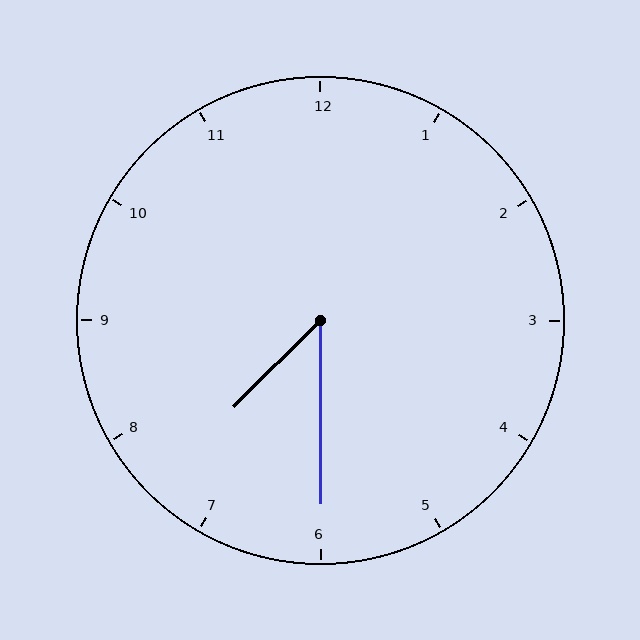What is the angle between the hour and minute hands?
Approximately 45 degrees.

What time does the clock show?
7:30.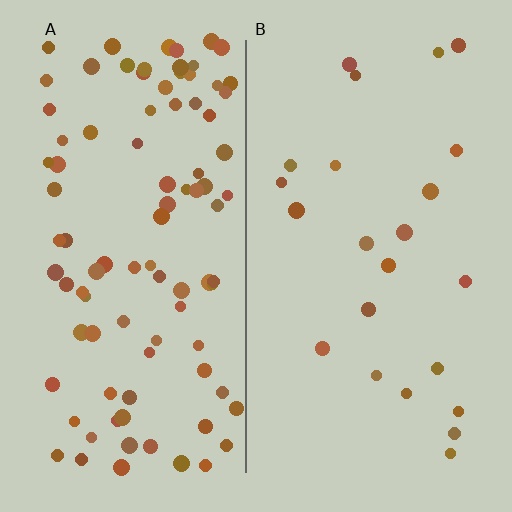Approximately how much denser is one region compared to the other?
Approximately 4.1× — region A over region B.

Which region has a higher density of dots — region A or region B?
A (the left).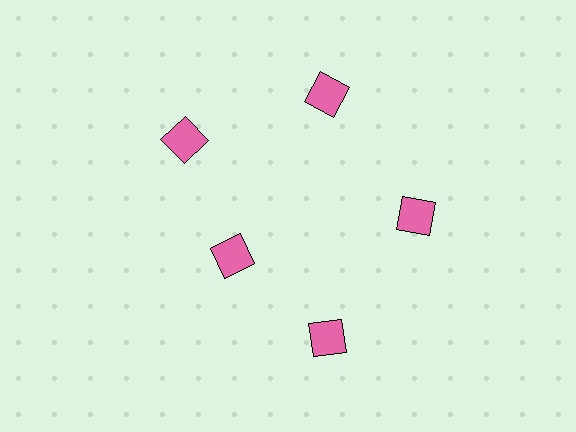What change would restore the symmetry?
The symmetry would be restored by moving it outward, back onto the ring so that all 5 diamonds sit at equal angles and equal distance from the center.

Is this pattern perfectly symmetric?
No. The 5 pink diamonds are arranged in a ring, but one element near the 8 o'clock position is pulled inward toward the center, breaking the 5-fold rotational symmetry.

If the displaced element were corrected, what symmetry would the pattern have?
It would have 5-fold rotational symmetry — the pattern would map onto itself every 72 degrees.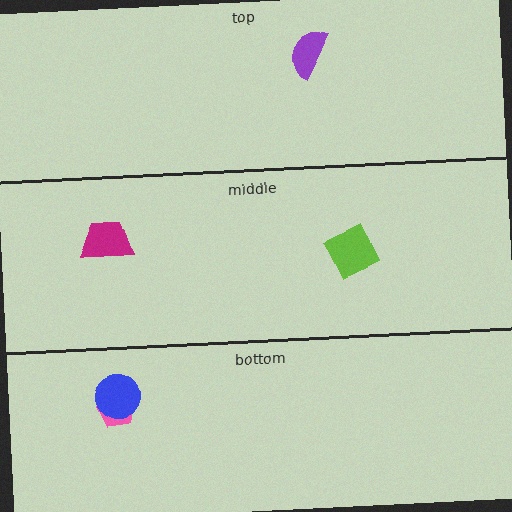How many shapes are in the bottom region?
2.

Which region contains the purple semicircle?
The top region.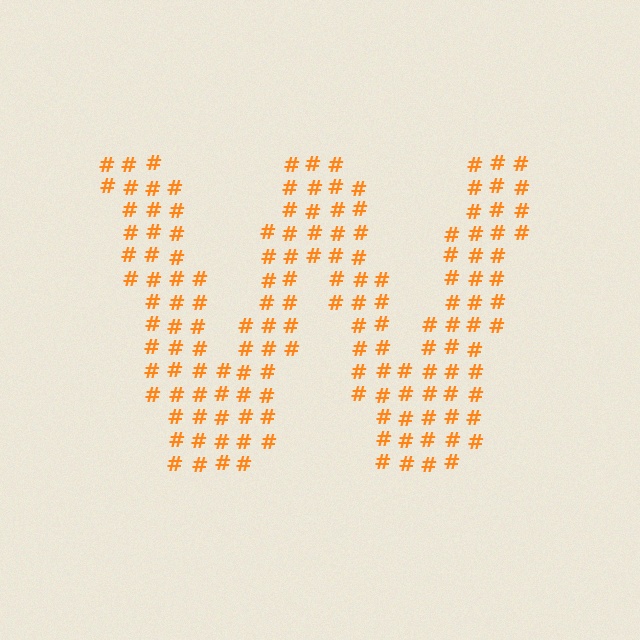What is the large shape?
The large shape is the letter W.